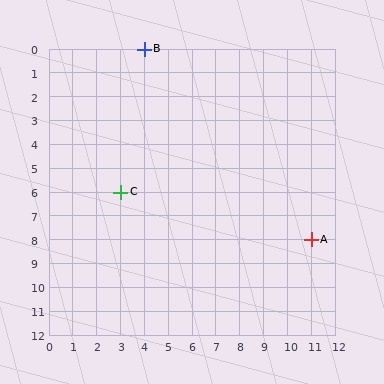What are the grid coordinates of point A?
Point A is at grid coordinates (11, 8).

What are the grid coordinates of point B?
Point B is at grid coordinates (4, 0).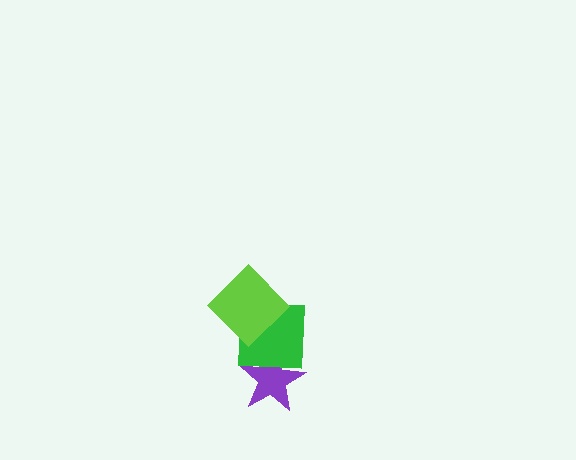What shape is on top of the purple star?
The green square is on top of the purple star.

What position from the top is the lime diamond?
The lime diamond is 1st from the top.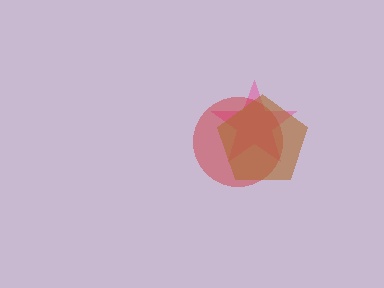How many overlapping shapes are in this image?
There are 3 overlapping shapes in the image.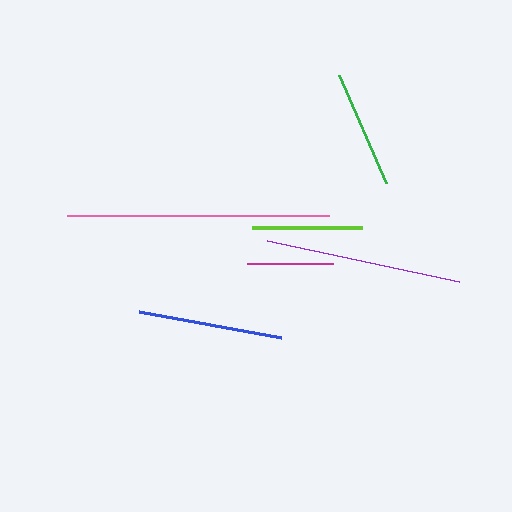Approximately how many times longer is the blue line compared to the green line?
The blue line is approximately 1.2 times the length of the green line.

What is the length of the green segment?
The green segment is approximately 119 pixels long.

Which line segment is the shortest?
The magenta line is the shortest at approximately 86 pixels.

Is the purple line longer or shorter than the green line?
The purple line is longer than the green line.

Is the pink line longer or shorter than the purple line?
The pink line is longer than the purple line.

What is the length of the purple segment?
The purple segment is approximately 197 pixels long.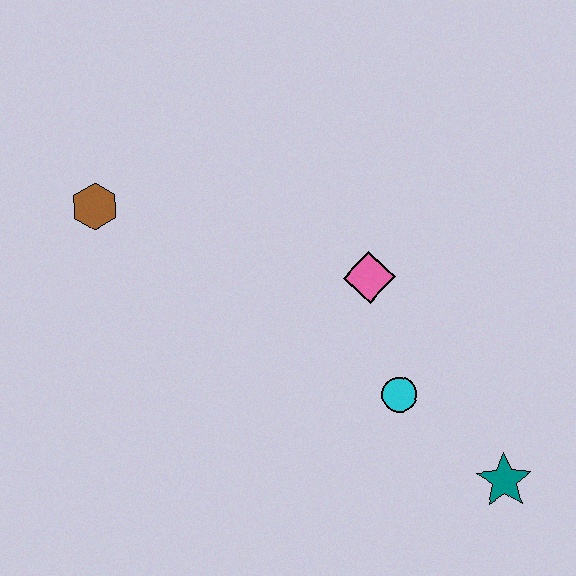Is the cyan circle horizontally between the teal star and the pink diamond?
Yes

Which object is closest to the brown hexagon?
The pink diamond is closest to the brown hexagon.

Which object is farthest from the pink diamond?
The brown hexagon is farthest from the pink diamond.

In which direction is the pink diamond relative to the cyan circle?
The pink diamond is above the cyan circle.